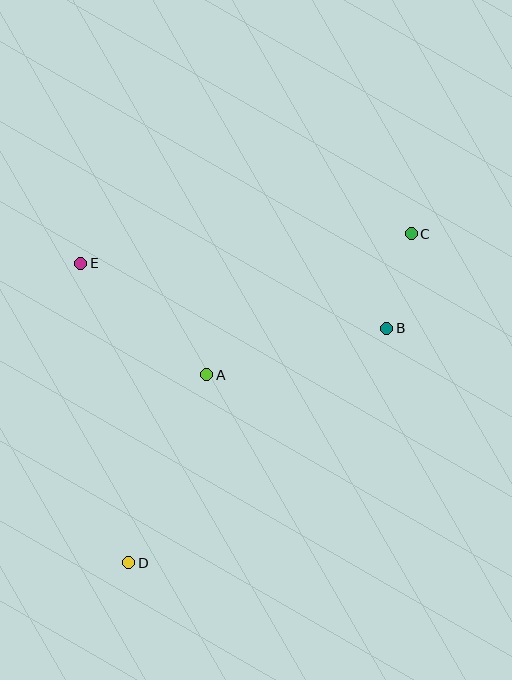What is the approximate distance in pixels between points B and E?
The distance between B and E is approximately 313 pixels.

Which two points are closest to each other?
Points B and C are closest to each other.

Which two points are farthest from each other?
Points C and D are farthest from each other.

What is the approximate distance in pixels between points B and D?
The distance between B and D is approximately 348 pixels.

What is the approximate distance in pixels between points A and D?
The distance between A and D is approximately 203 pixels.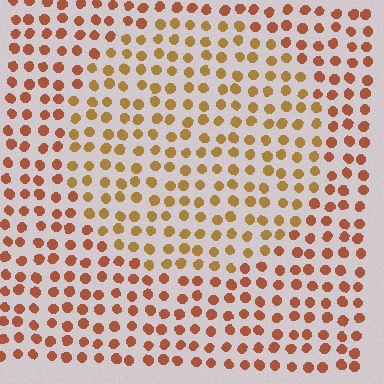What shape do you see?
I see a circle.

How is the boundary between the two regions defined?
The boundary is defined purely by a slight shift in hue (about 25 degrees). Spacing, size, and orientation are identical on both sides.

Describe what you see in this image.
The image is filled with small brown elements in a uniform arrangement. A circle-shaped region is visible where the elements are tinted to a slightly different hue, forming a subtle color boundary.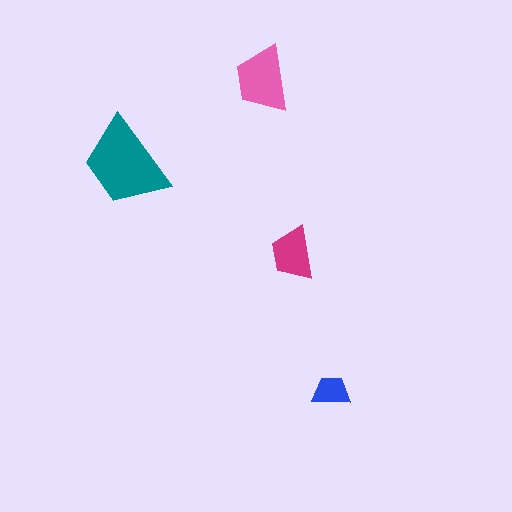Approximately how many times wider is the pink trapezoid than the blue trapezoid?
About 2 times wider.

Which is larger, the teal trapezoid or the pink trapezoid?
The teal one.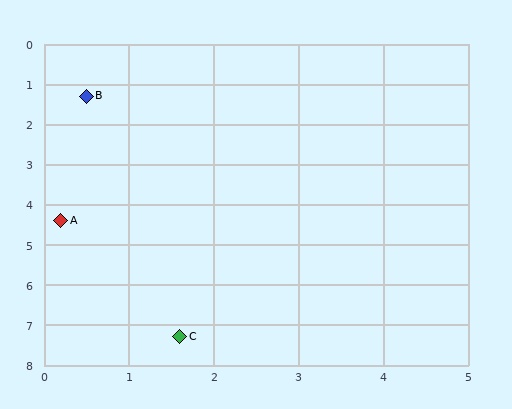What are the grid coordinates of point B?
Point B is at approximately (0.5, 1.3).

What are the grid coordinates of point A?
Point A is at approximately (0.2, 4.4).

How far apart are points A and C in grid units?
Points A and C are about 3.2 grid units apart.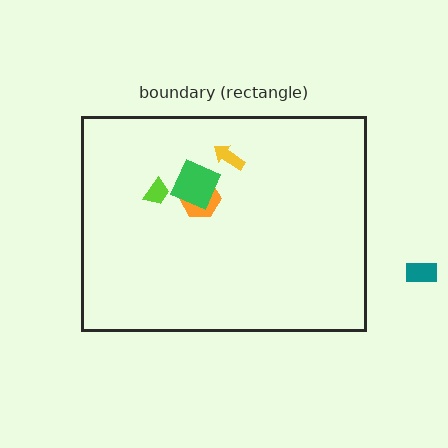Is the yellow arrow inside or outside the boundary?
Inside.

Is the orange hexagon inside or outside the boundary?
Inside.